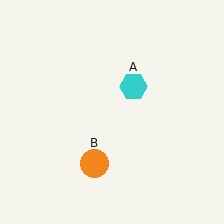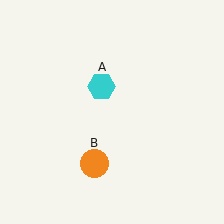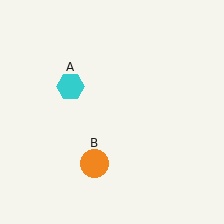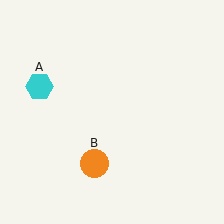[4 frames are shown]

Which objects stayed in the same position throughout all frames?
Orange circle (object B) remained stationary.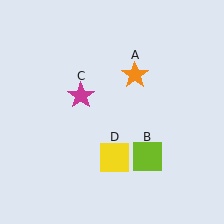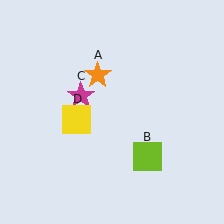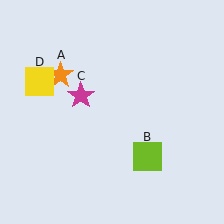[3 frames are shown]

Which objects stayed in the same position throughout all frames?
Lime square (object B) and magenta star (object C) remained stationary.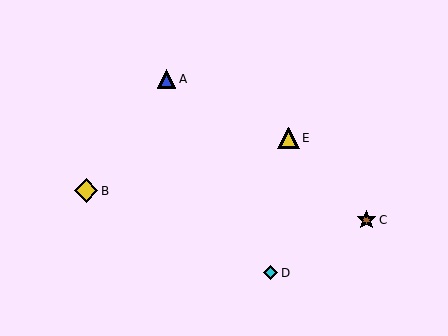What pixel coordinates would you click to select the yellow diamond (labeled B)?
Click at (86, 191) to select the yellow diamond B.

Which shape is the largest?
The yellow diamond (labeled B) is the largest.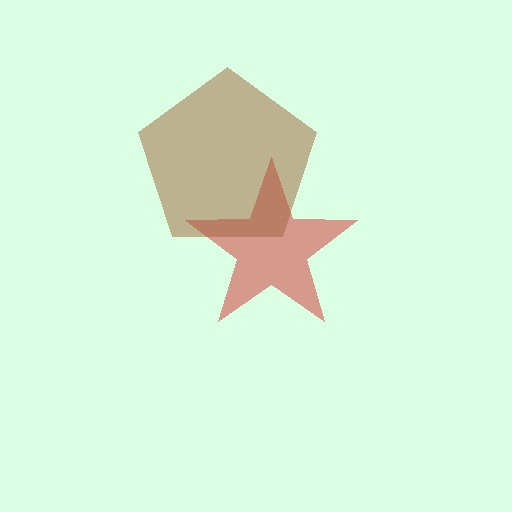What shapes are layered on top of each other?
The layered shapes are: a red star, a brown pentagon.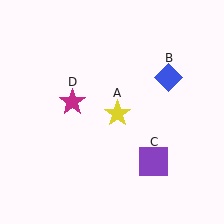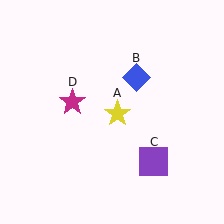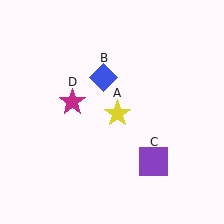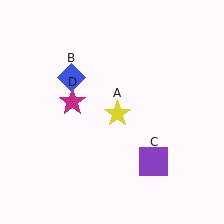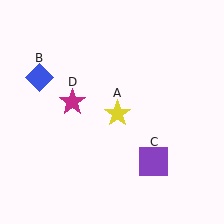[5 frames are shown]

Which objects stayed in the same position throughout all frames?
Yellow star (object A) and purple square (object C) and magenta star (object D) remained stationary.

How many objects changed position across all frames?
1 object changed position: blue diamond (object B).